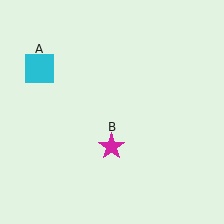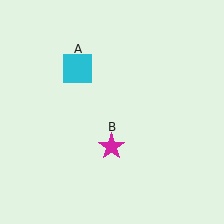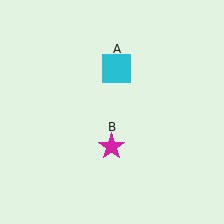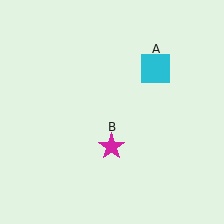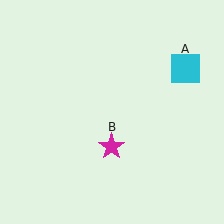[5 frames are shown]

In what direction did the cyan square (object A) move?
The cyan square (object A) moved right.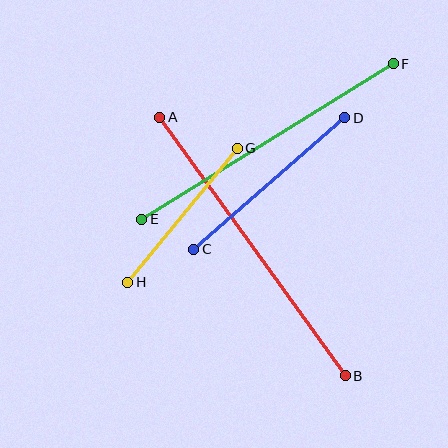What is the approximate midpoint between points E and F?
The midpoint is at approximately (267, 142) pixels.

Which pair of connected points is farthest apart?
Points A and B are farthest apart.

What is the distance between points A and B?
The distance is approximately 318 pixels.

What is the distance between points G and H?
The distance is approximately 173 pixels.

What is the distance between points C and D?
The distance is approximately 200 pixels.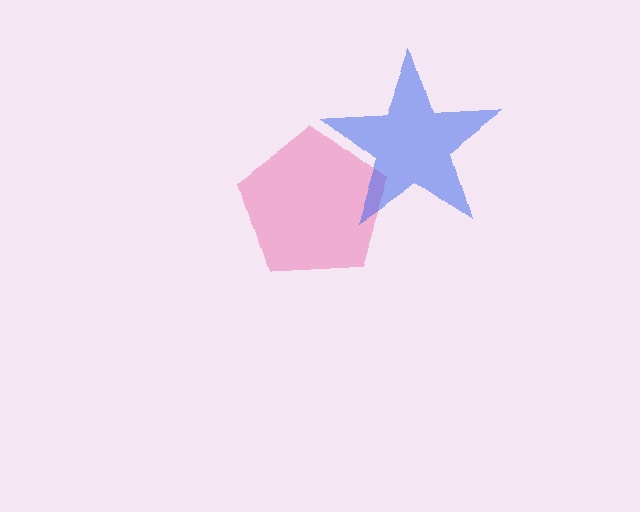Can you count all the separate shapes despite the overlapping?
Yes, there are 2 separate shapes.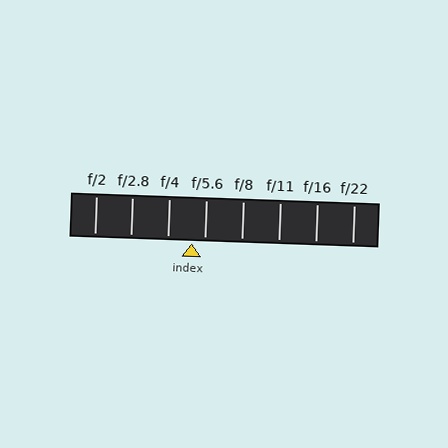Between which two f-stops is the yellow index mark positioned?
The index mark is between f/4 and f/5.6.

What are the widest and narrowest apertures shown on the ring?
The widest aperture shown is f/2 and the narrowest is f/22.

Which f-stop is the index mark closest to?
The index mark is closest to f/5.6.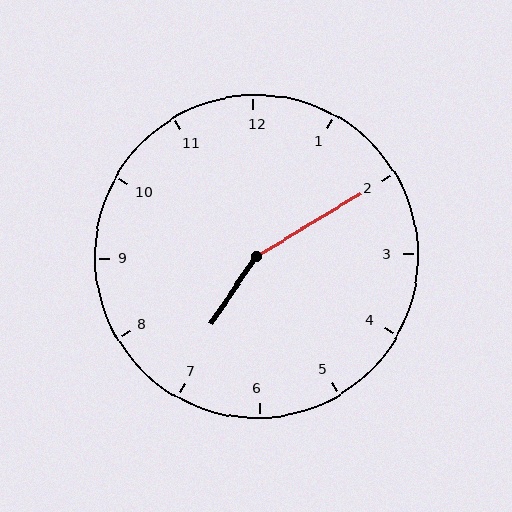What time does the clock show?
7:10.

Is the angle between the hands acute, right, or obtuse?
It is obtuse.